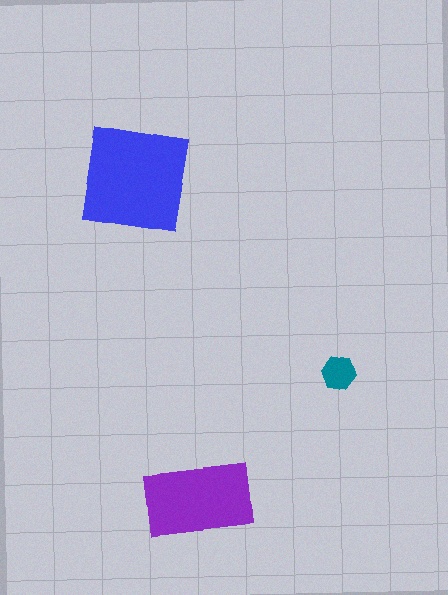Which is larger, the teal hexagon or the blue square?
The blue square.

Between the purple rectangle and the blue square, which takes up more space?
The blue square.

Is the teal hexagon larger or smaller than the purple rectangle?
Smaller.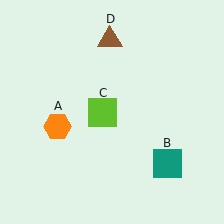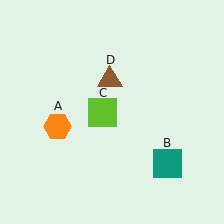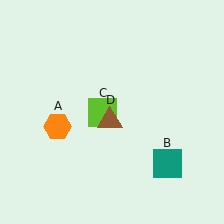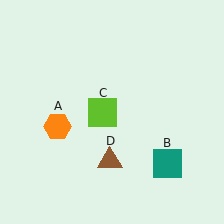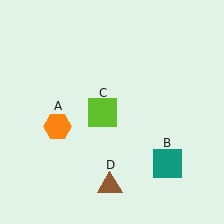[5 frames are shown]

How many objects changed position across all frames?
1 object changed position: brown triangle (object D).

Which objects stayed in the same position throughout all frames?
Orange hexagon (object A) and teal square (object B) and lime square (object C) remained stationary.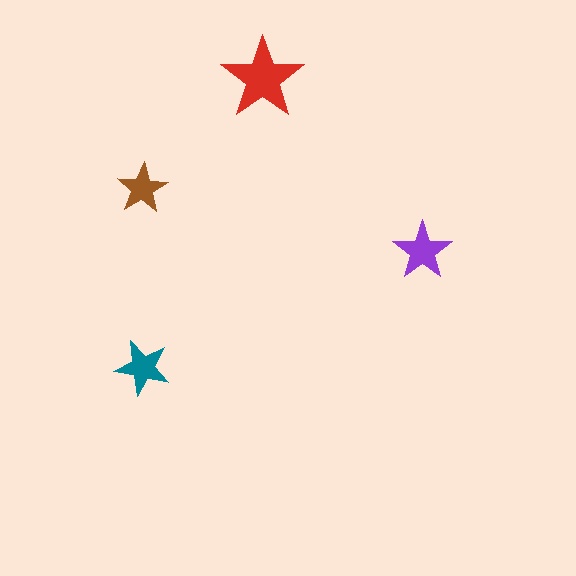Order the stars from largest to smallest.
the red one, the purple one, the teal one, the brown one.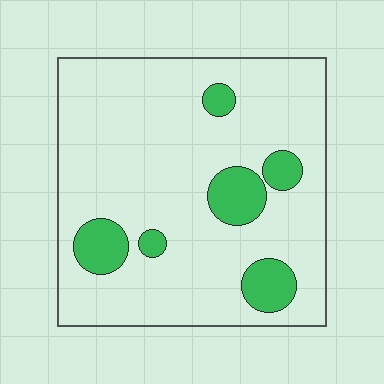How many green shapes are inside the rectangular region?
6.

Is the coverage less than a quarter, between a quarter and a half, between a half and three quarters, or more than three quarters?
Less than a quarter.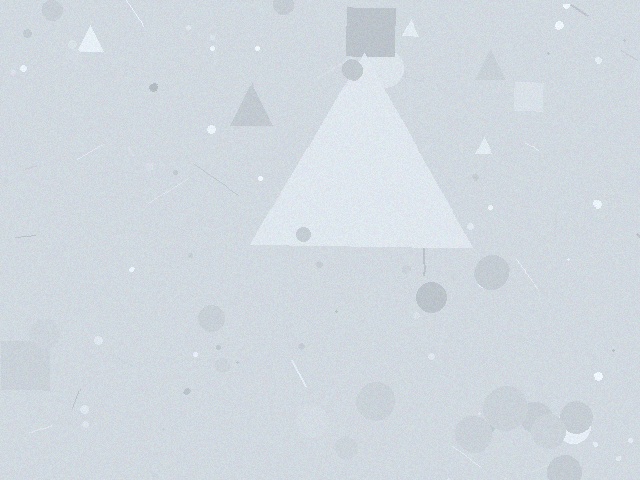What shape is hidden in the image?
A triangle is hidden in the image.